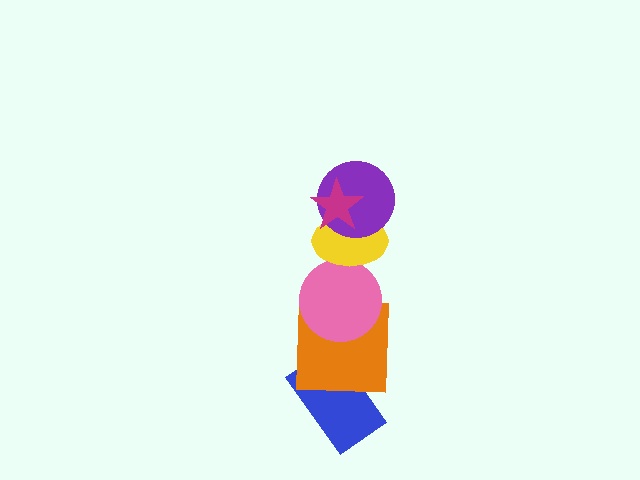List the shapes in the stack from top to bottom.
From top to bottom: the magenta star, the purple circle, the yellow ellipse, the pink circle, the orange square, the blue rectangle.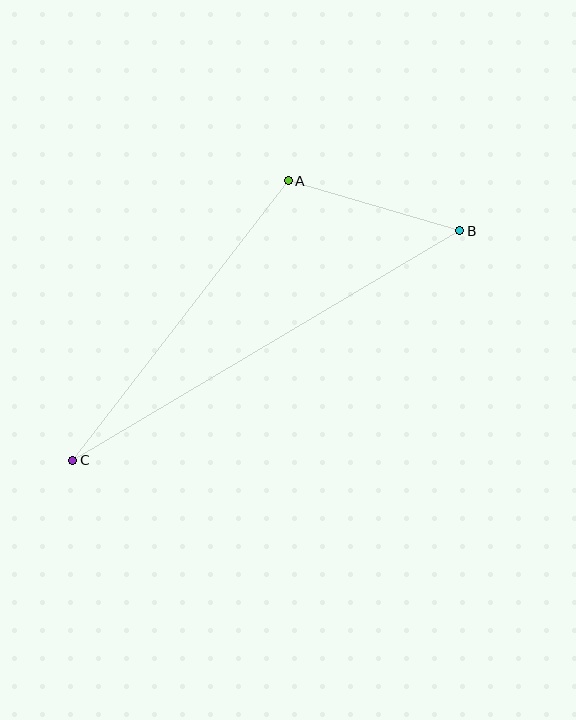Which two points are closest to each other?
Points A and B are closest to each other.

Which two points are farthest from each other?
Points B and C are farthest from each other.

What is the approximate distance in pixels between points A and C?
The distance between A and C is approximately 353 pixels.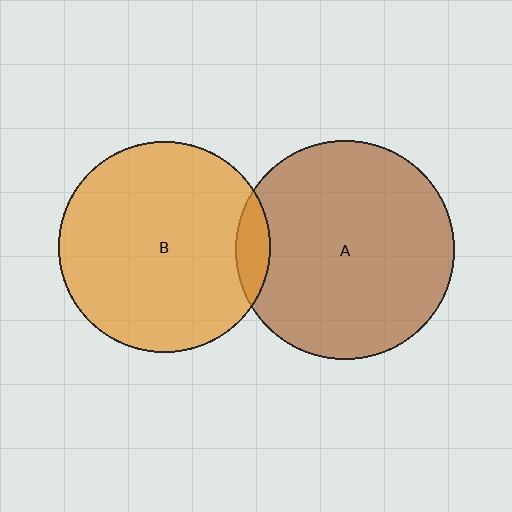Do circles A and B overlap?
Yes.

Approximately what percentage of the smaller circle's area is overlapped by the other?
Approximately 10%.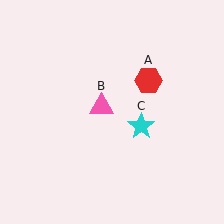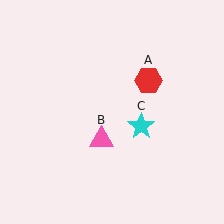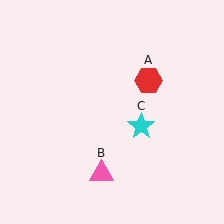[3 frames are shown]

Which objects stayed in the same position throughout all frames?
Red hexagon (object A) and cyan star (object C) remained stationary.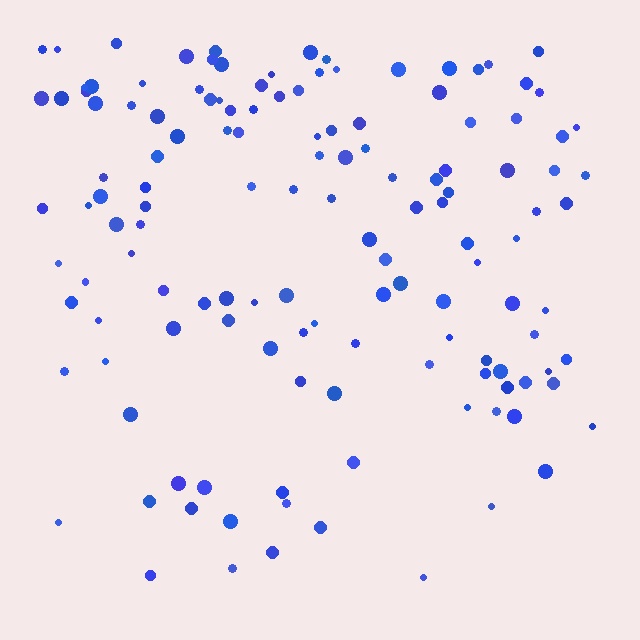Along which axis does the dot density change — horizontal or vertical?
Vertical.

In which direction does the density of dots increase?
From bottom to top, with the top side densest.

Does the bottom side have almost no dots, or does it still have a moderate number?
Still a moderate number, just noticeably fewer than the top.